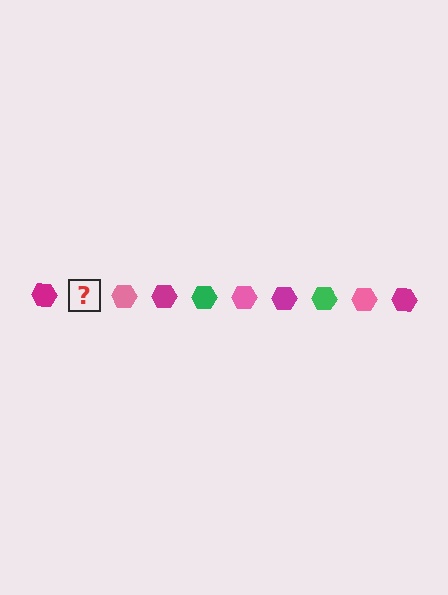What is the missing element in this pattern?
The missing element is a green hexagon.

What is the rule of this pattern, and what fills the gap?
The rule is that the pattern cycles through magenta, green, pink hexagons. The gap should be filled with a green hexagon.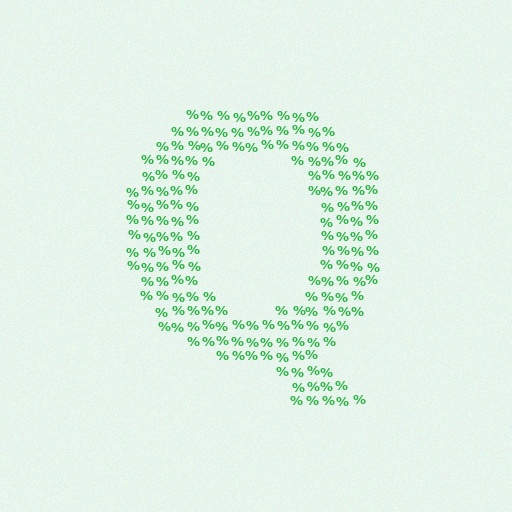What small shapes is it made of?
It is made of small percent signs.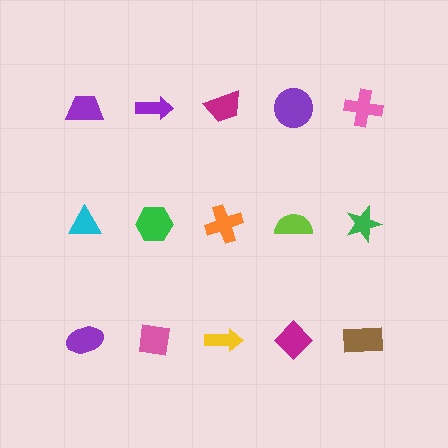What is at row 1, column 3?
A magenta trapezoid.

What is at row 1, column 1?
A purple trapezoid.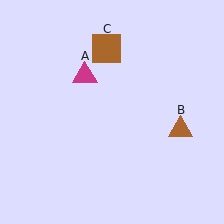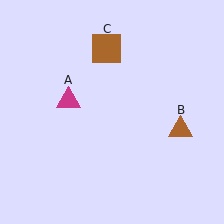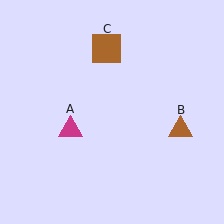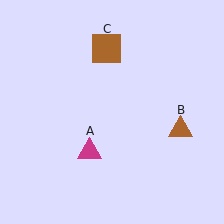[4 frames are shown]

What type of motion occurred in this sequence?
The magenta triangle (object A) rotated counterclockwise around the center of the scene.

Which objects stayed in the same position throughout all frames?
Brown triangle (object B) and brown square (object C) remained stationary.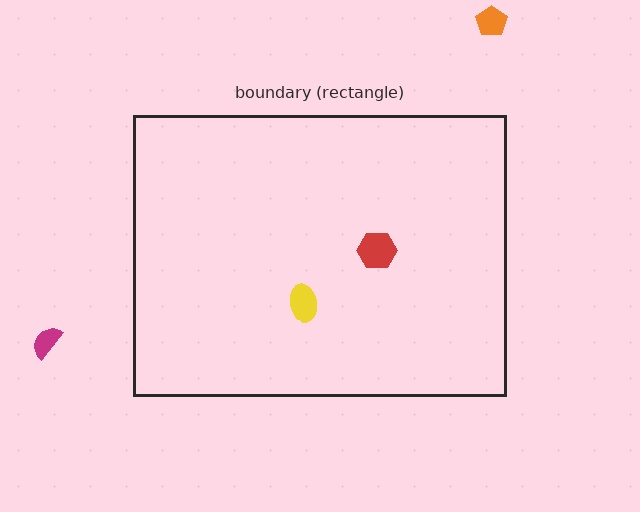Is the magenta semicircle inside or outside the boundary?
Outside.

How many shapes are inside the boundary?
2 inside, 2 outside.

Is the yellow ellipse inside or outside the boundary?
Inside.